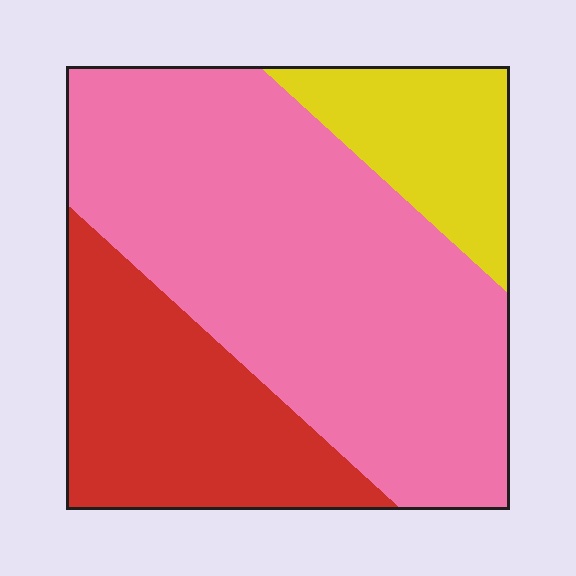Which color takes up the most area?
Pink, at roughly 60%.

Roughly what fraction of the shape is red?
Red covers about 25% of the shape.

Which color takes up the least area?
Yellow, at roughly 15%.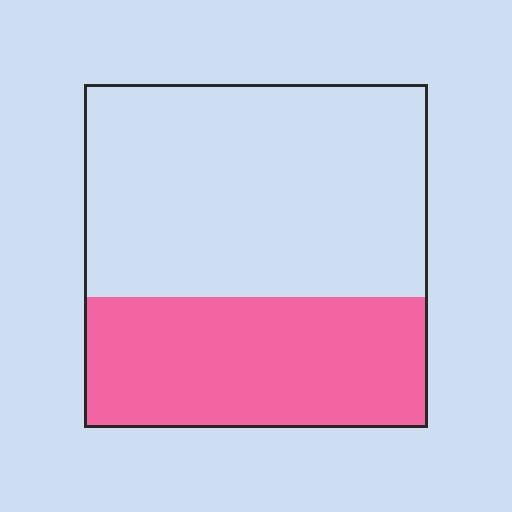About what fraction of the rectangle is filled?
About three eighths (3/8).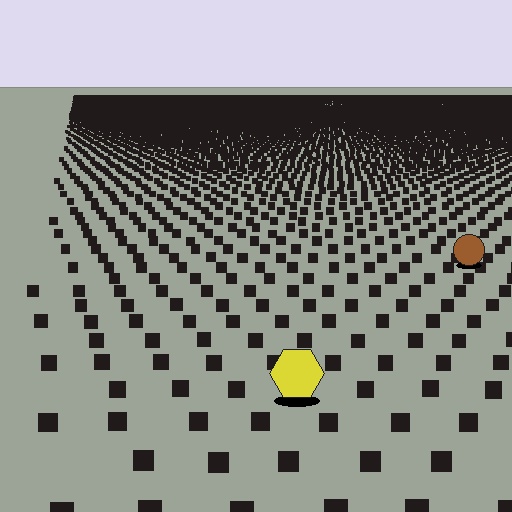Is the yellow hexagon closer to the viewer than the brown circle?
Yes. The yellow hexagon is closer — you can tell from the texture gradient: the ground texture is coarser near it.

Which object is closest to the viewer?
The yellow hexagon is closest. The texture marks near it are larger and more spread out.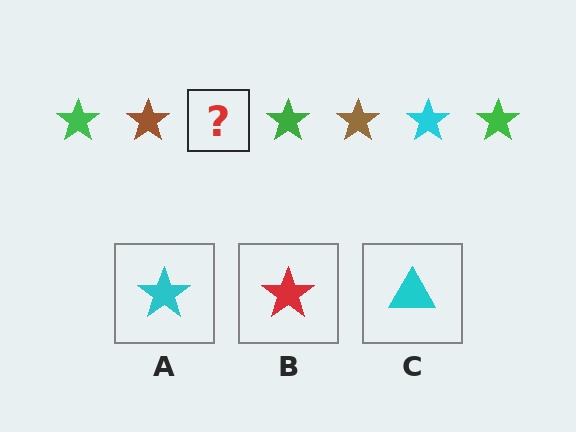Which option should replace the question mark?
Option A.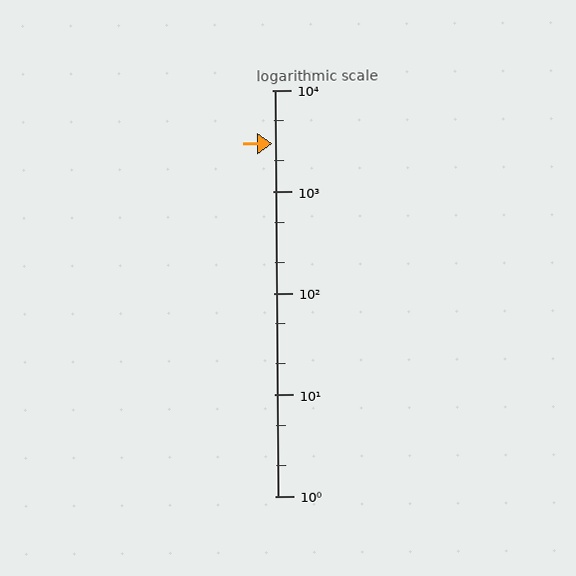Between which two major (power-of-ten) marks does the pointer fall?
The pointer is between 1000 and 10000.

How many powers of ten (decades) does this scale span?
The scale spans 4 decades, from 1 to 10000.